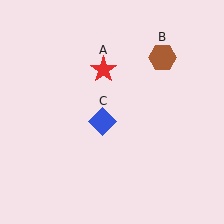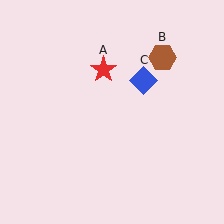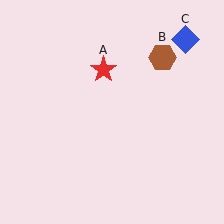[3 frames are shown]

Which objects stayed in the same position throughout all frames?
Red star (object A) and brown hexagon (object B) remained stationary.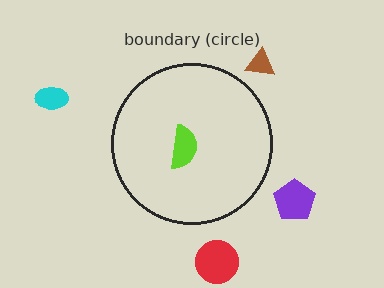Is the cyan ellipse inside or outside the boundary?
Outside.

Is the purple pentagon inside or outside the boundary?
Outside.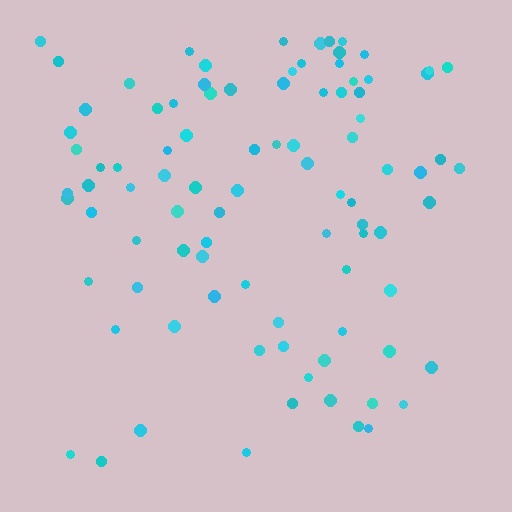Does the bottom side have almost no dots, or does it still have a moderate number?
Still a moderate number, just noticeably fewer than the top.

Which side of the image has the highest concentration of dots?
The top.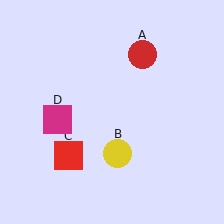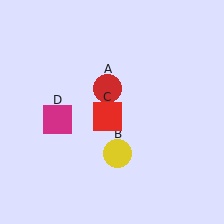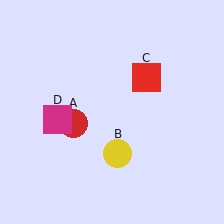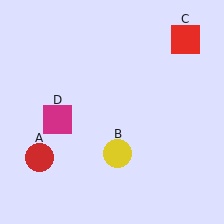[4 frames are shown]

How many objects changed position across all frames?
2 objects changed position: red circle (object A), red square (object C).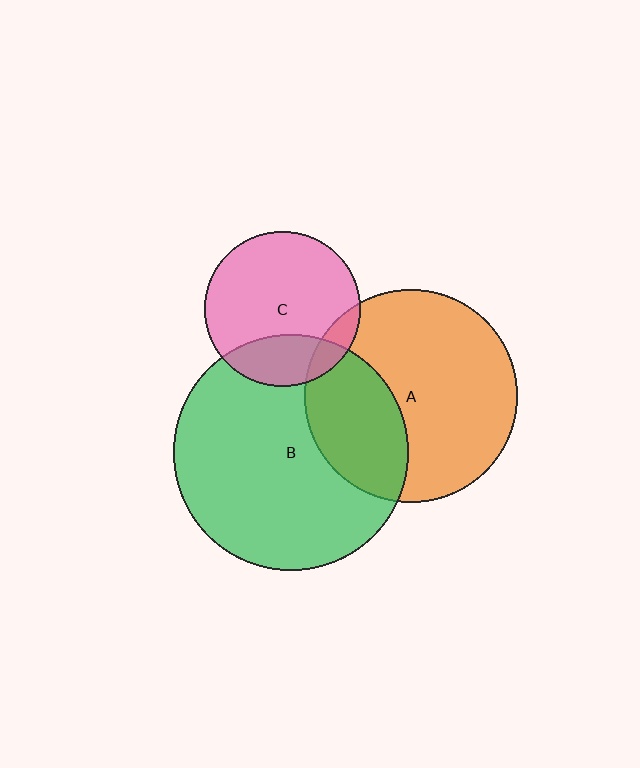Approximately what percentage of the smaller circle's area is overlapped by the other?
Approximately 25%.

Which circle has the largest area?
Circle B (green).